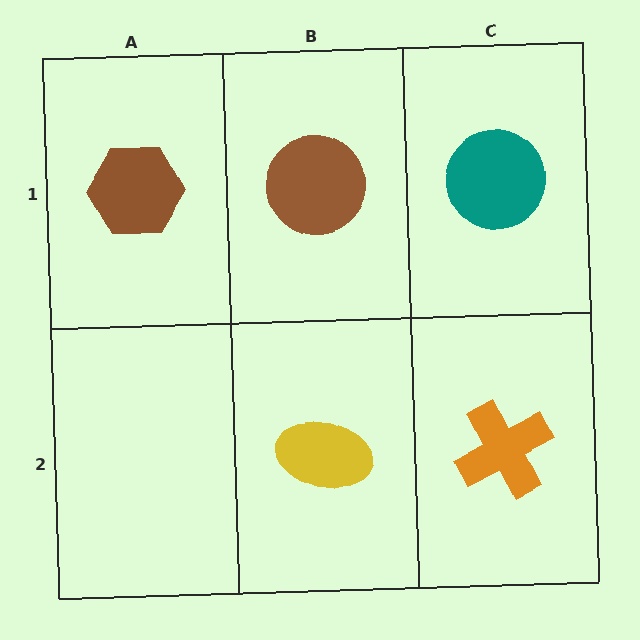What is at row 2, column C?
An orange cross.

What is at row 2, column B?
A yellow ellipse.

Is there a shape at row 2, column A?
No, that cell is empty.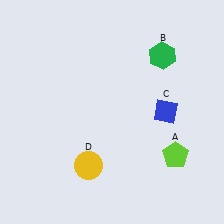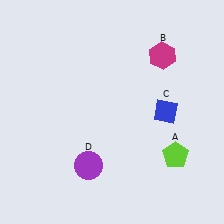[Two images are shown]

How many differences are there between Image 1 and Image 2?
There are 2 differences between the two images.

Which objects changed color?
B changed from green to magenta. D changed from yellow to purple.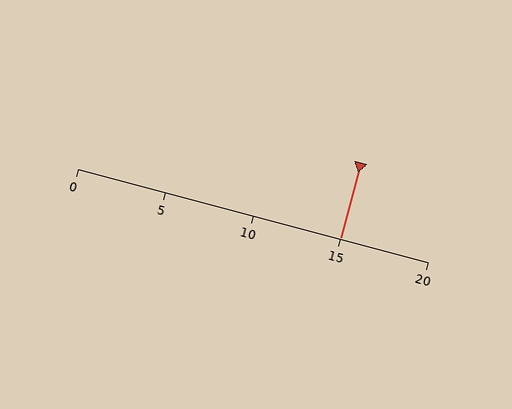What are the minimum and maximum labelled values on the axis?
The axis runs from 0 to 20.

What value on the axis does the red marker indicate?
The marker indicates approximately 15.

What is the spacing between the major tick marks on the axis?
The major ticks are spaced 5 apart.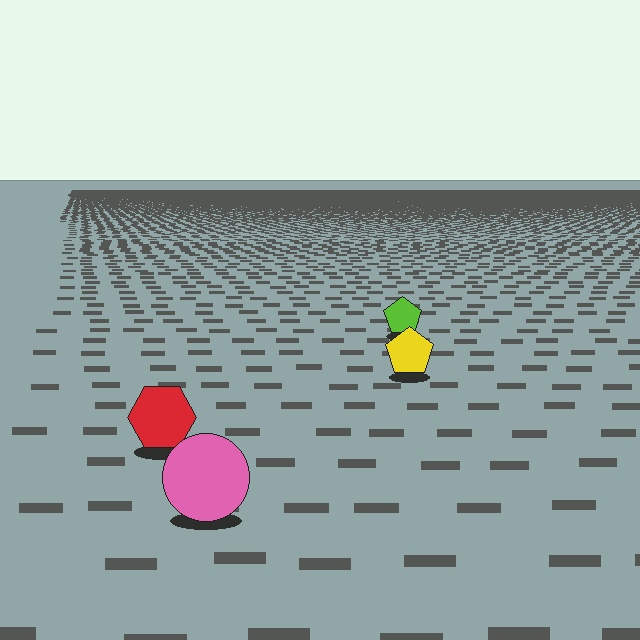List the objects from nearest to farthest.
From nearest to farthest: the pink circle, the red hexagon, the yellow pentagon, the lime pentagon.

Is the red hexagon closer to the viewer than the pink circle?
No. The pink circle is closer — you can tell from the texture gradient: the ground texture is coarser near it.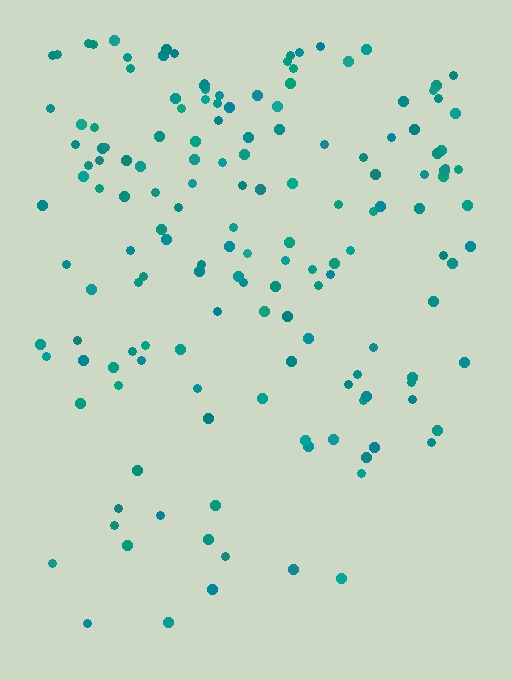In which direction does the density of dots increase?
From bottom to top, with the top side densest.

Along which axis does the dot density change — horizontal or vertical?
Vertical.